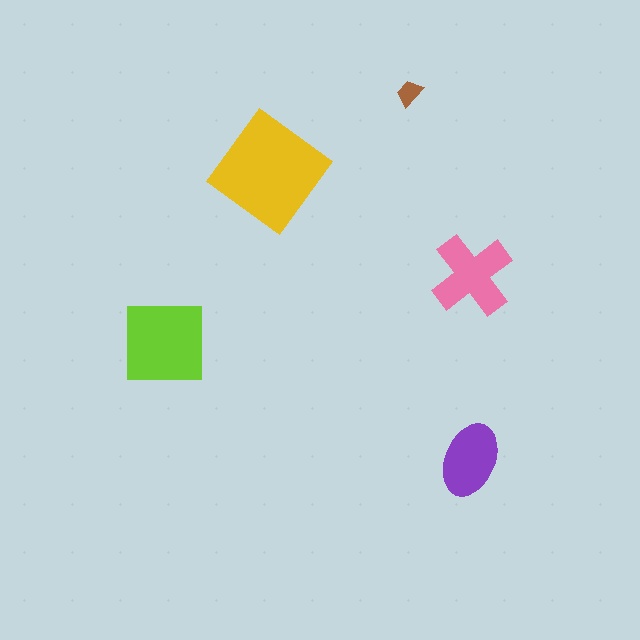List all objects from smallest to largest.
The brown trapezoid, the purple ellipse, the pink cross, the lime square, the yellow diamond.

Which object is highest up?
The brown trapezoid is topmost.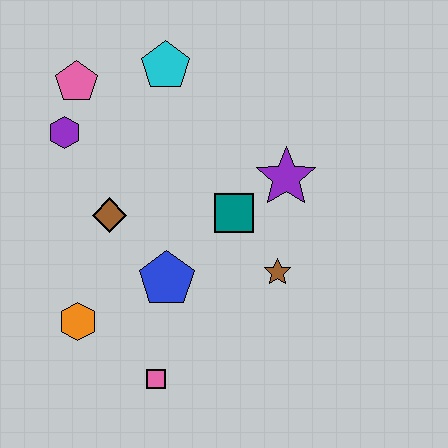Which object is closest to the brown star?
The teal square is closest to the brown star.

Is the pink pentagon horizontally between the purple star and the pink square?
No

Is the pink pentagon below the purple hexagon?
No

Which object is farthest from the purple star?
The orange hexagon is farthest from the purple star.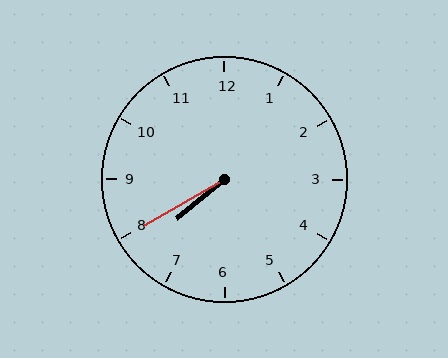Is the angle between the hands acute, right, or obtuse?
It is acute.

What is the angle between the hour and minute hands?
Approximately 10 degrees.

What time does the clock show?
7:40.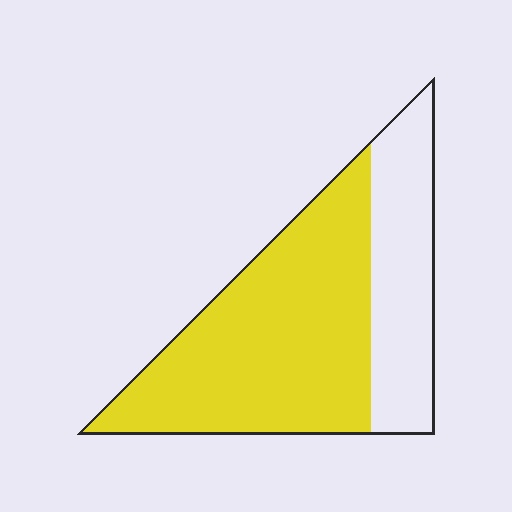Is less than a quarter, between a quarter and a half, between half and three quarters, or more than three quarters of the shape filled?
Between half and three quarters.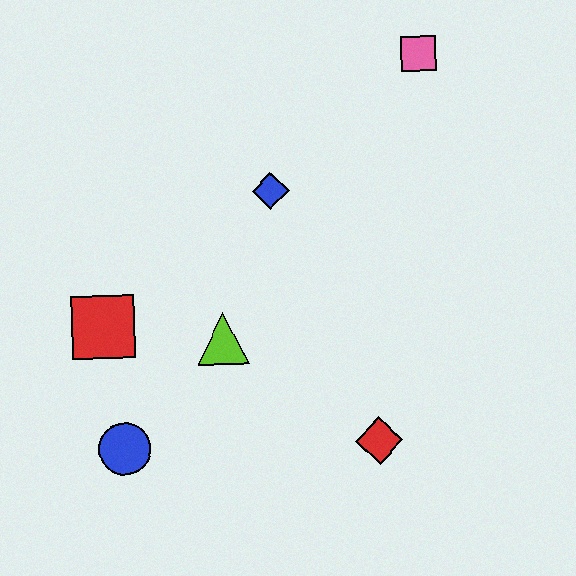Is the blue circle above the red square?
No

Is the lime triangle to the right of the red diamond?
No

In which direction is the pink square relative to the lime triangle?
The pink square is above the lime triangle.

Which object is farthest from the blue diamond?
The blue circle is farthest from the blue diamond.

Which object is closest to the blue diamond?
The lime triangle is closest to the blue diamond.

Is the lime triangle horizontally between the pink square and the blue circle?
Yes